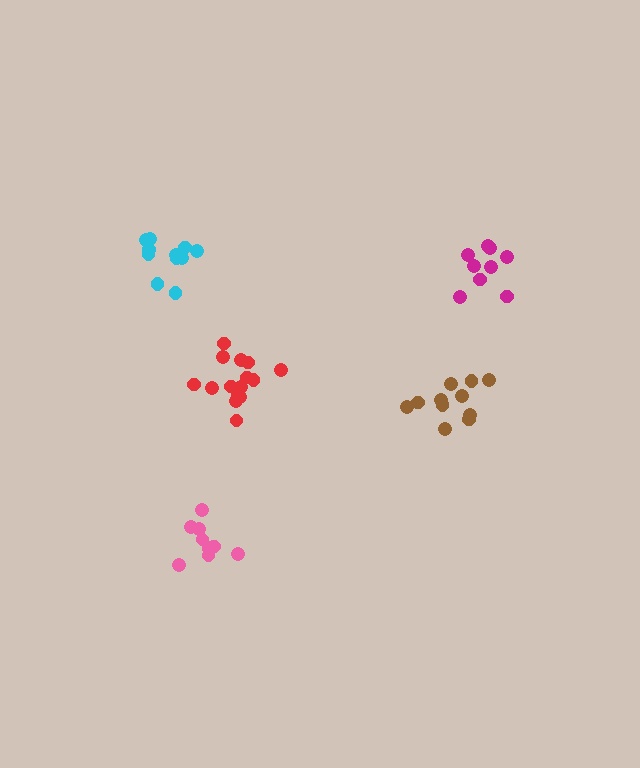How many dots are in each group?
Group 1: 15 dots, Group 2: 11 dots, Group 3: 9 dots, Group 4: 11 dots, Group 5: 9 dots (55 total).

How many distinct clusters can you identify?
There are 5 distinct clusters.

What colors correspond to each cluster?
The clusters are colored: red, cyan, pink, brown, magenta.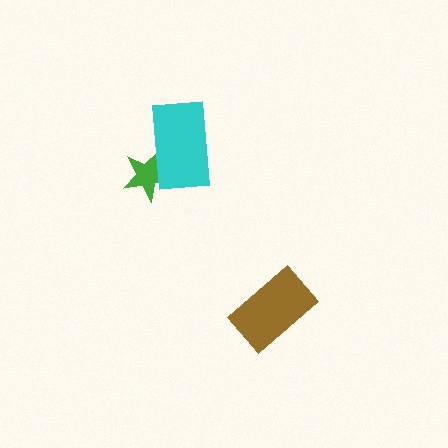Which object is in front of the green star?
The cyan rectangle is in front of the green star.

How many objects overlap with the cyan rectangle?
1 object overlaps with the cyan rectangle.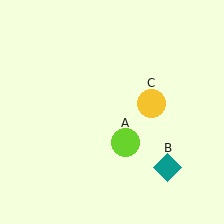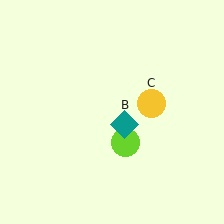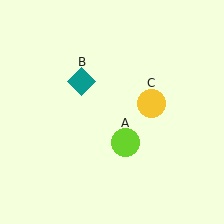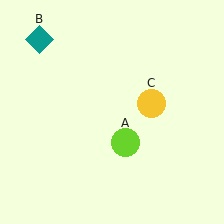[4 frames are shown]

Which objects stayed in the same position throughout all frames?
Lime circle (object A) and yellow circle (object C) remained stationary.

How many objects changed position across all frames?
1 object changed position: teal diamond (object B).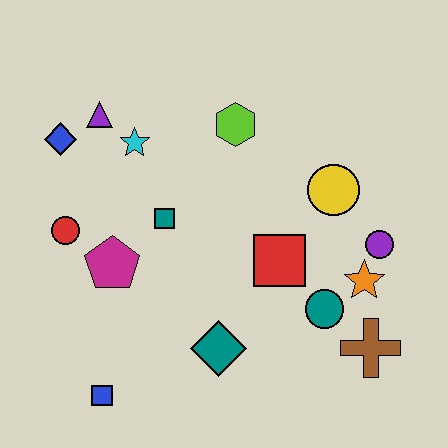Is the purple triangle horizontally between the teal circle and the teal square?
No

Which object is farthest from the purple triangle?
The brown cross is farthest from the purple triangle.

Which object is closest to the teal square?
The magenta pentagon is closest to the teal square.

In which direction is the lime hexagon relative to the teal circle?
The lime hexagon is above the teal circle.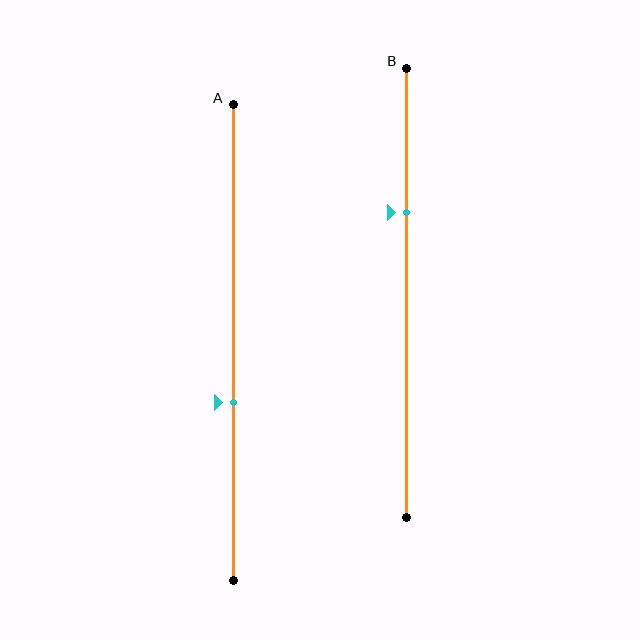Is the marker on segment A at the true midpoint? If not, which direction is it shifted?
No, the marker on segment A is shifted downward by about 13% of the segment length.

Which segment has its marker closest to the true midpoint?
Segment A has its marker closest to the true midpoint.